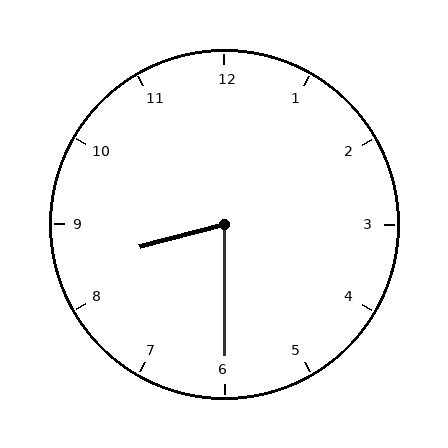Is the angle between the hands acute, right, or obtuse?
It is acute.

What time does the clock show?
8:30.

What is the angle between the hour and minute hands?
Approximately 75 degrees.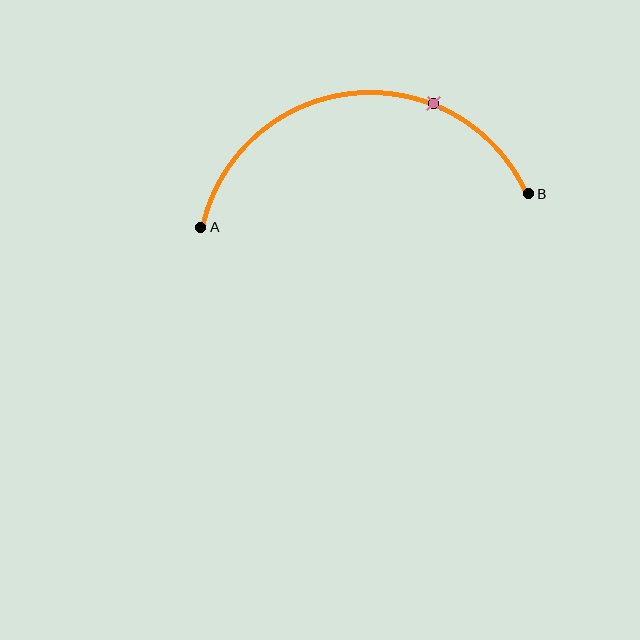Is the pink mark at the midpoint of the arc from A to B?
No. The pink mark lies on the arc but is closer to endpoint B. The arc midpoint would be at the point on the curve equidistant along the arc from both A and B.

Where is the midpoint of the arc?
The arc midpoint is the point on the curve farthest from the straight line joining A and B. It sits above that line.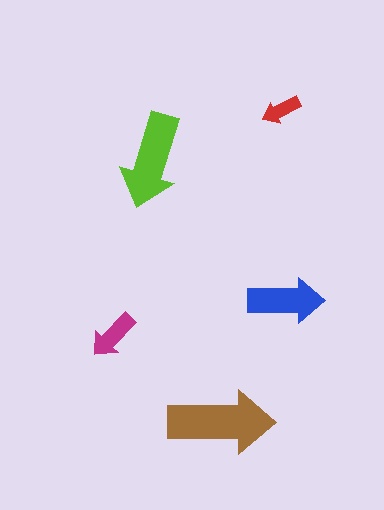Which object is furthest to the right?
The blue arrow is rightmost.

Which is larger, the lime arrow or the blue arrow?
The lime one.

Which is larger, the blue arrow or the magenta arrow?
The blue one.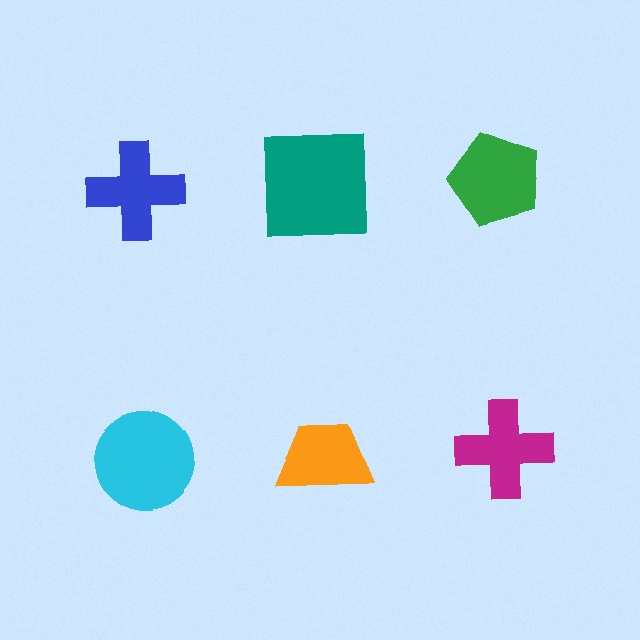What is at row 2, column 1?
A cyan circle.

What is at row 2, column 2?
An orange trapezoid.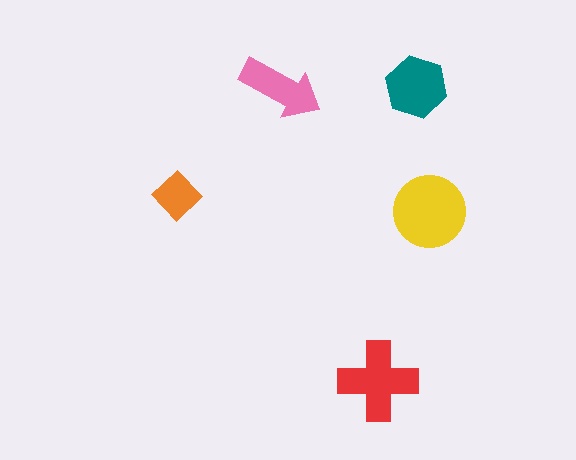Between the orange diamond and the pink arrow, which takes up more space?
The pink arrow.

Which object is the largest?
The yellow circle.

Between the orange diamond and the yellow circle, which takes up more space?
The yellow circle.